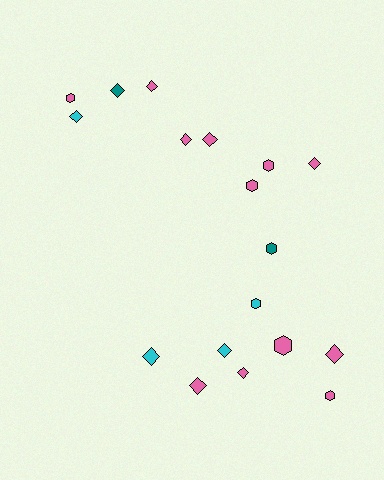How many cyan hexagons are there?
There is 1 cyan hexagon.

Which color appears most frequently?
Pink, with 12 objects.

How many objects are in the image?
There are 18 objects.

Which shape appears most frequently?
Diamond, with 11 objects.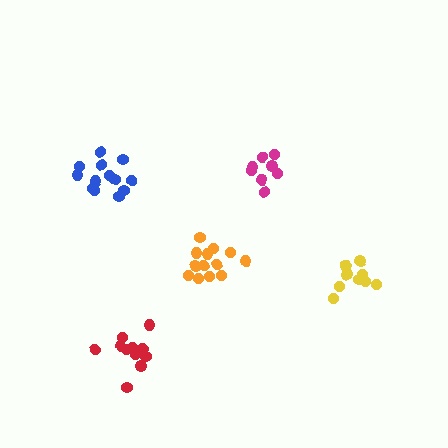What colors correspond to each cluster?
The clusters are colored: yellow, magenta, orange, blue, red.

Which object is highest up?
The magenta cluster is topmost.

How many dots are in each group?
Group 1: 10 dots, Group 2: 8 dots, Group 3: 13 dots, Group 4: 13 dots, Group 5: 11 dots (55 total).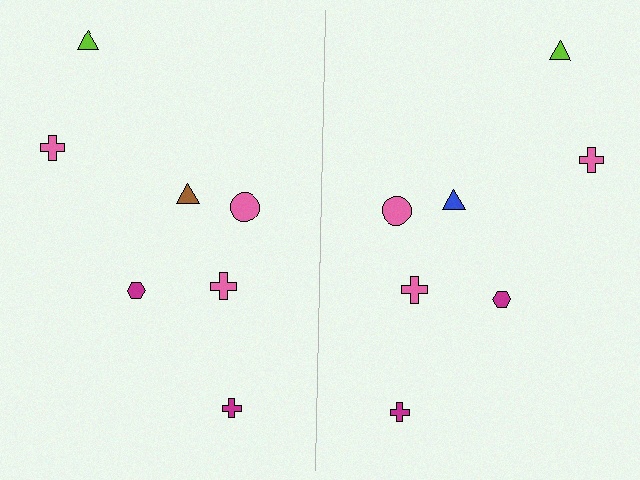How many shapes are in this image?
There are 14 shapes in this image.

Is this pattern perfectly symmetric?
No, the pattern is not perfectly symmetric. The blue triangle on the right side breaks the symmetry — its mirror counterpart is brown.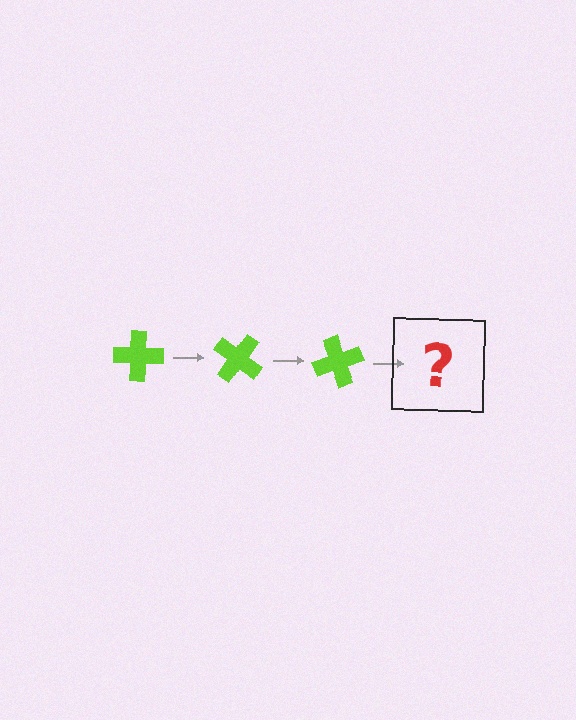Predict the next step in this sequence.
The next step is a lime cross rotated 105 degrees.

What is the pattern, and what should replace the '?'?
The pattern is that the cross rotates 35 degrees each step. The '?' should be a lime cross rotated 105 degrees.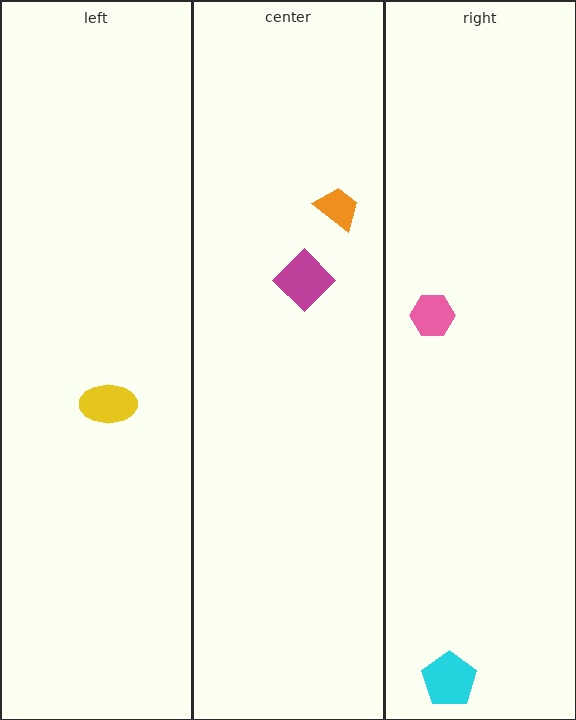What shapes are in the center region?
The orange trapezoid, the magenta diamond.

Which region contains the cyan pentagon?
The right region.